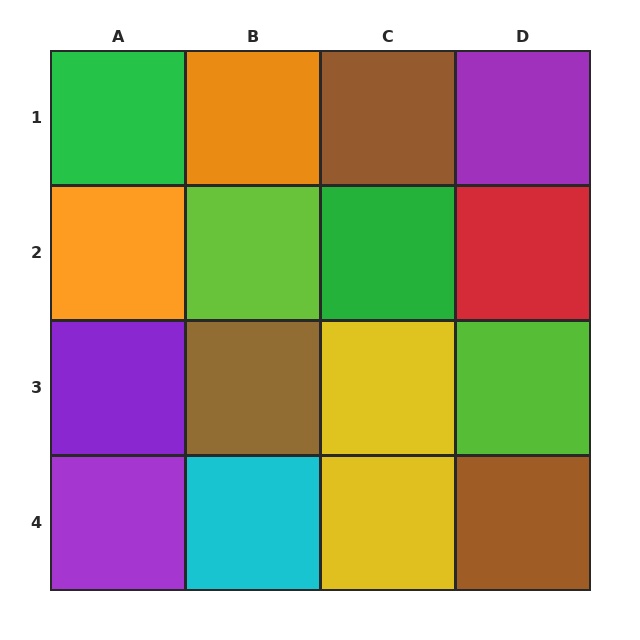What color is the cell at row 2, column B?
Lime.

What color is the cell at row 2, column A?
Orange.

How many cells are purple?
3 cells are purple.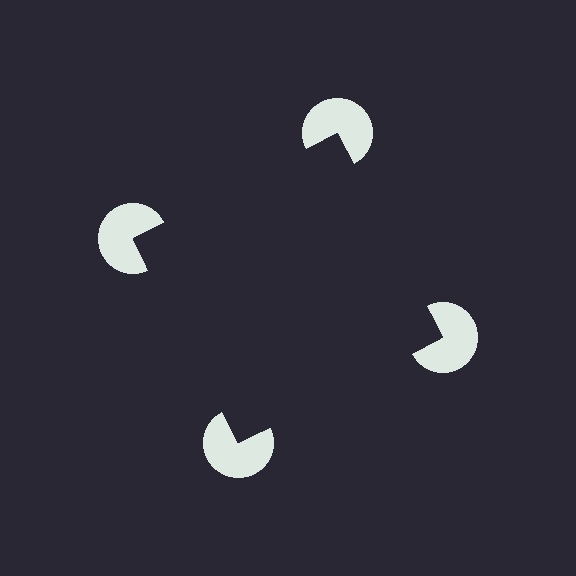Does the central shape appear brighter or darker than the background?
It typically appears slightly darker than the background, even though no actual brightness change is drawn.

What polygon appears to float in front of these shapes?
An illusory square — its edges are inferred from the aligned wedge cuts in the pac-man discs, not physically drawn.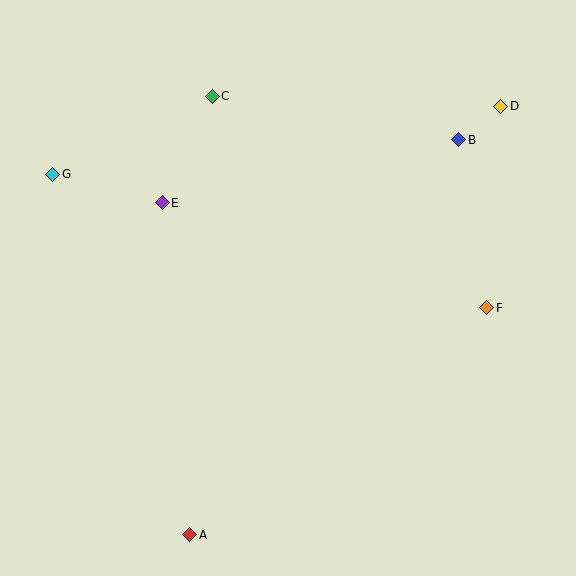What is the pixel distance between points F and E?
The distance between F and E is 341 pixels.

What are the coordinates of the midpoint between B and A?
The midpoint between B and A is at (324, 337).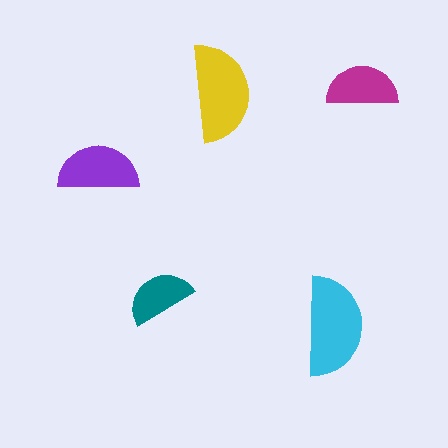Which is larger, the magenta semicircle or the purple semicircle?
The purple one.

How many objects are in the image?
There are 5 objects in the image.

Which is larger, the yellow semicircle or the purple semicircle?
The yellow one.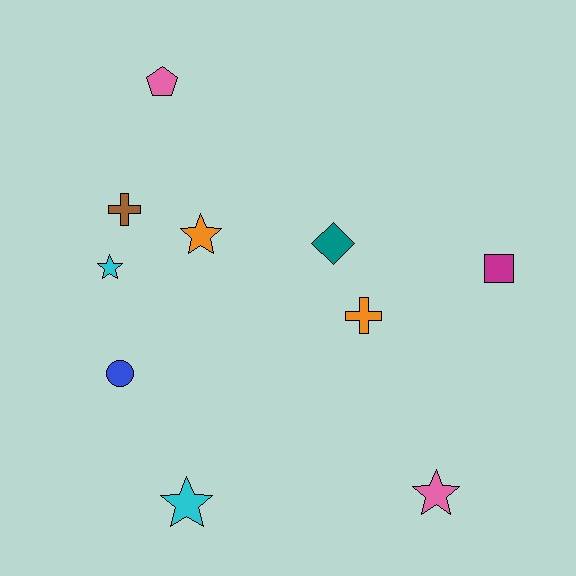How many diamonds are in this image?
There is 1 diamond.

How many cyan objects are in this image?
There are 2 cyan objects.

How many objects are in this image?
There are 10 objects.